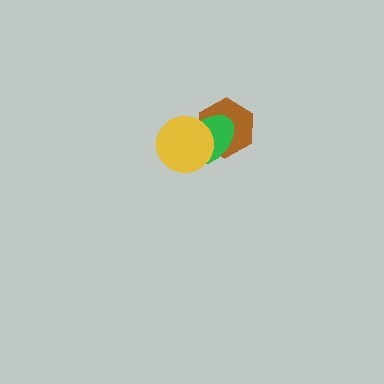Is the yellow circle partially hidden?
No, no other shape covers it.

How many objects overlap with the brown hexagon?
2 objects overlap with the brown hexagon.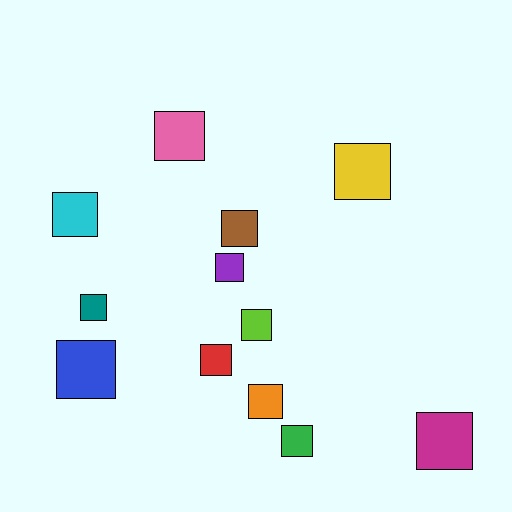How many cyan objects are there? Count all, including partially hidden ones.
There is 1 cyan object.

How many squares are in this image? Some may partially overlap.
There are 12 squares.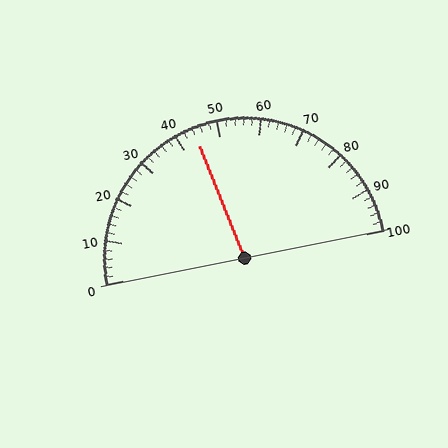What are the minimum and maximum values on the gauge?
The gauge ranges from 0 to 100.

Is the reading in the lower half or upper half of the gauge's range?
The reading is in the lower half of the range (0 to 100).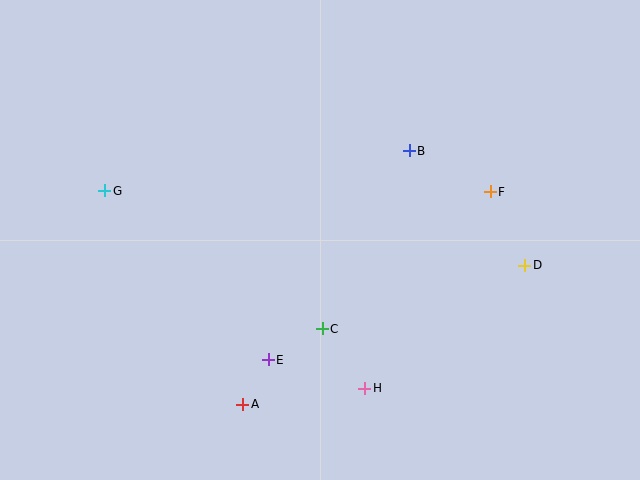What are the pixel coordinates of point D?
Point D is at (525, 265).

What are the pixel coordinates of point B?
Point B is at (409, 151).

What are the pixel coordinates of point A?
Point A is at (243, 404).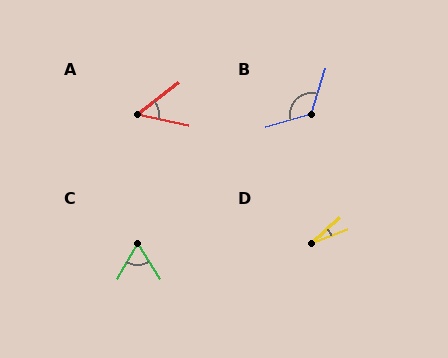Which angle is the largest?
B, at approximately 123 degrees.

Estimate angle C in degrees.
Approximately 62 degrees.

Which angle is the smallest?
D, at approximately 22 degrees.